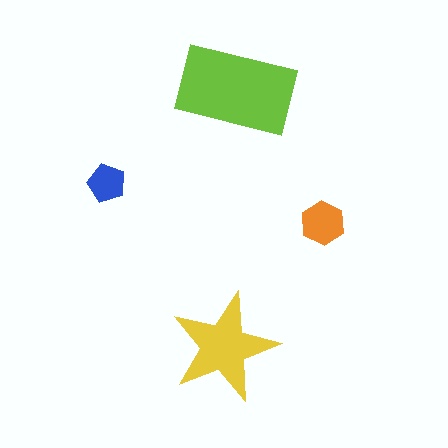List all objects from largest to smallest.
The lime rectangle, the yellow star, the orange hexagon, the blue pentagon.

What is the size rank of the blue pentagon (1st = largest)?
4th.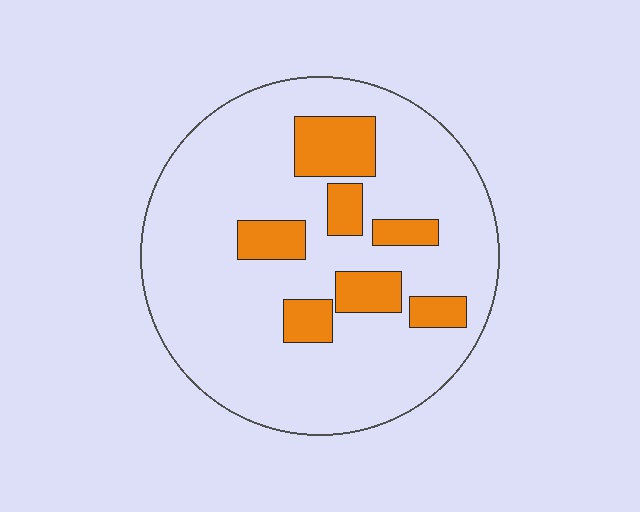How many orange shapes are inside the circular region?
7.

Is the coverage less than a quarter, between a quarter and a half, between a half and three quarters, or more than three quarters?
Less than a quarter.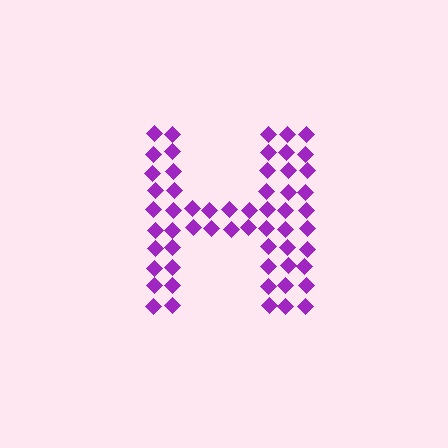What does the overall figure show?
The overall figure shows the letter H.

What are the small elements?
The small elements are diamonds.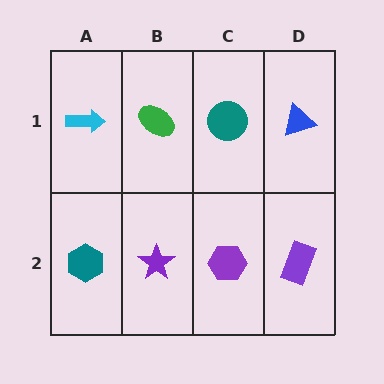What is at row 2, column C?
A purple hexagon.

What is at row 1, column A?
A cyan arrow.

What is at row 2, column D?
A purple rectangle.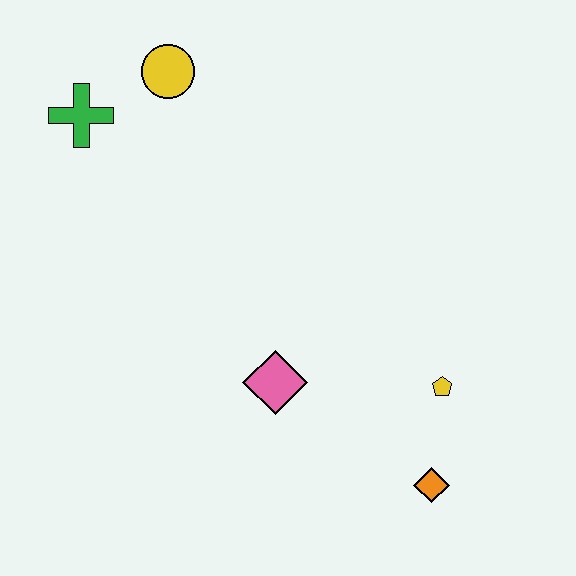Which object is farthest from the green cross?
The orange diamond is farthest from the green cross.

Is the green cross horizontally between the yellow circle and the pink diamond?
No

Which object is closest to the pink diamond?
The yellow pentagon is closest to the pink diamond.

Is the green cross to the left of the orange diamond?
Yes